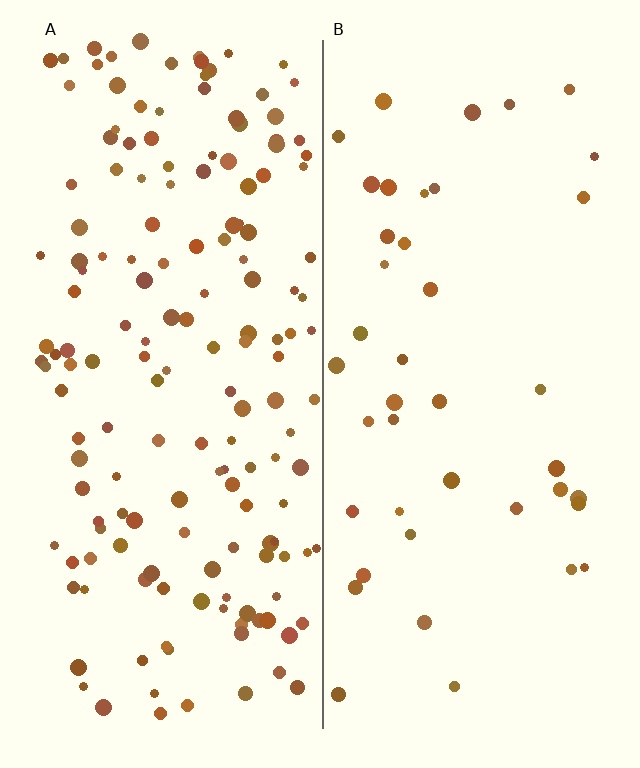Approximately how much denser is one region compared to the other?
Approximately 3.8× — region A over region B.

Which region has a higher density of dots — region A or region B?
A (the left).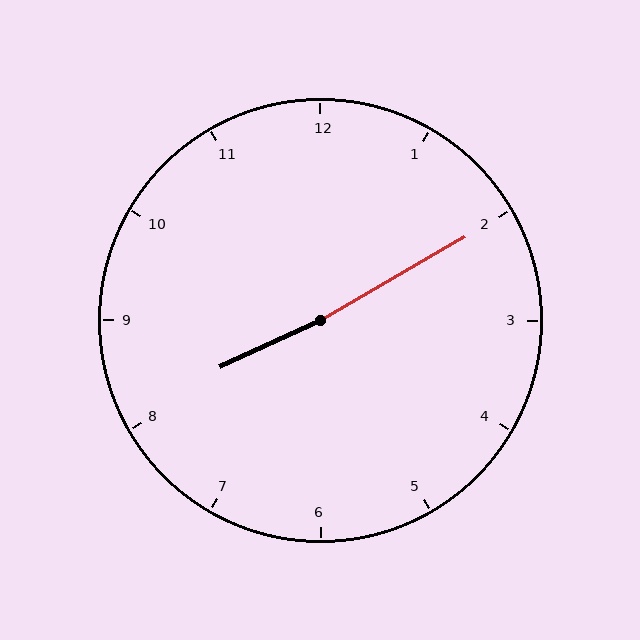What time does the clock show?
8:10.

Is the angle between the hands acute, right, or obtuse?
It is obtuse.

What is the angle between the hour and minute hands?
Approximately 175 degrees.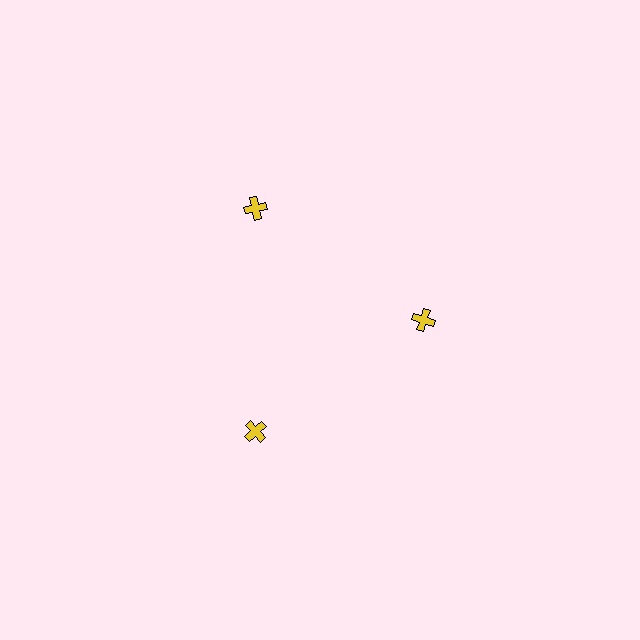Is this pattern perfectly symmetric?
No. The 3 yellow crosses are arranged in a ring, but one element near the 3 o'clock position is pulled inward toward the center, breaking the 3-fold rotational symmetry.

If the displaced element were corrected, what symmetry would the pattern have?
It would have 3-fold rotational symmetry — the pattern would map onto itself every 120 degrees.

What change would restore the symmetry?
The symmetry would be restored by moving it outward, back onto the ring so that all 3 crosses sit at equal angles and equal distance from the center.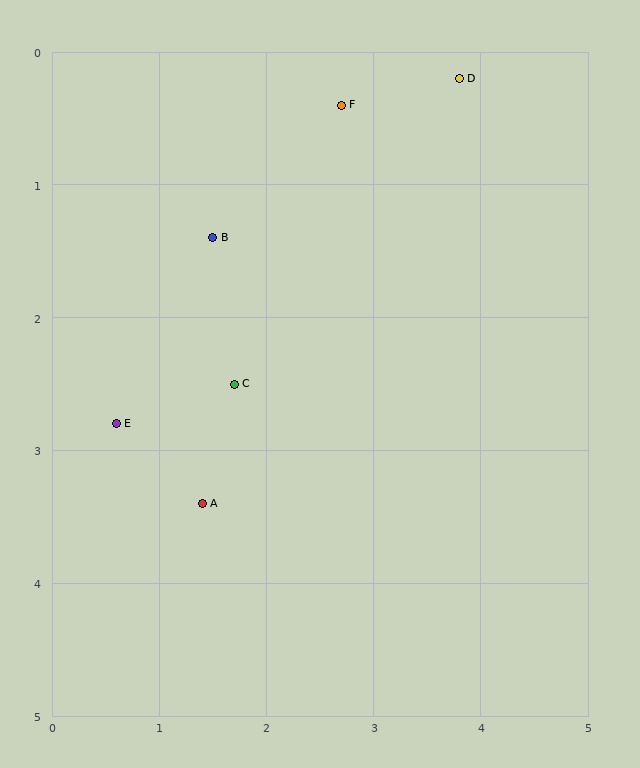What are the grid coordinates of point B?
Point B is at approximately (1.5, 1.4).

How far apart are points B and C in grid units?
Points B and C are about 1.1 grid units apart.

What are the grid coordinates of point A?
Point A is at approximately (1.4, 3.4).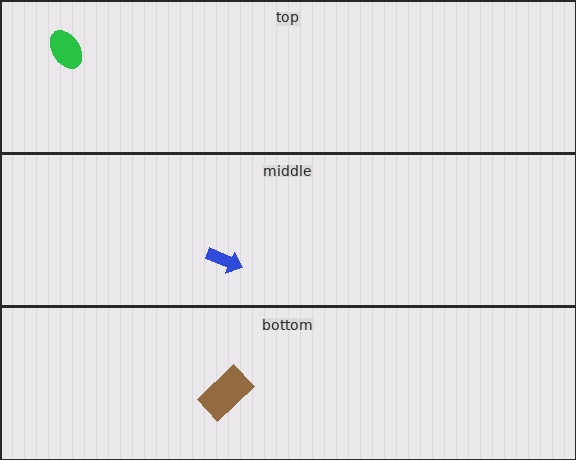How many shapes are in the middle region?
1.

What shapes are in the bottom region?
The brown rectangle.